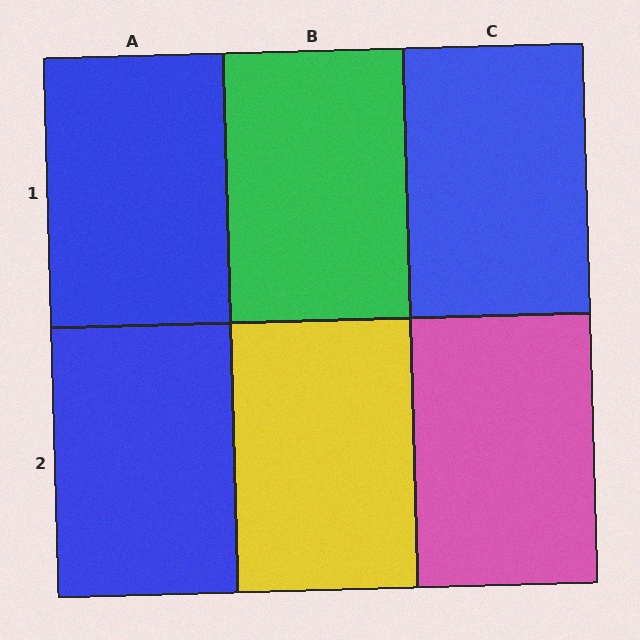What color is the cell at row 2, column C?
Pink.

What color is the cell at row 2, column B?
Yellow.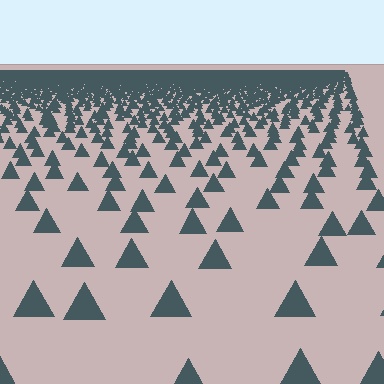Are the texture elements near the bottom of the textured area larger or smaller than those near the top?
Larger. Near the bottom, elements are closer to the viewer and appear at a bigger on-screen size.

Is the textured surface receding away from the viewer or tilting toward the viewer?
The surface is receding away from the viewer. Texture elements get smaller and denser toward the top.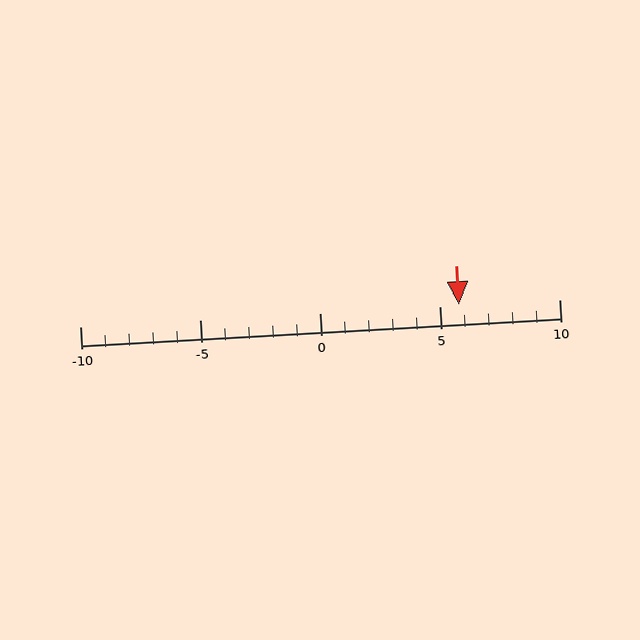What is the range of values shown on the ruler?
The ruler shows values from -10 to 10.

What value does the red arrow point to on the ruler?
The red arrow points to approximately 6.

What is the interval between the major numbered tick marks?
The major tick marks are spaced 5 units apart.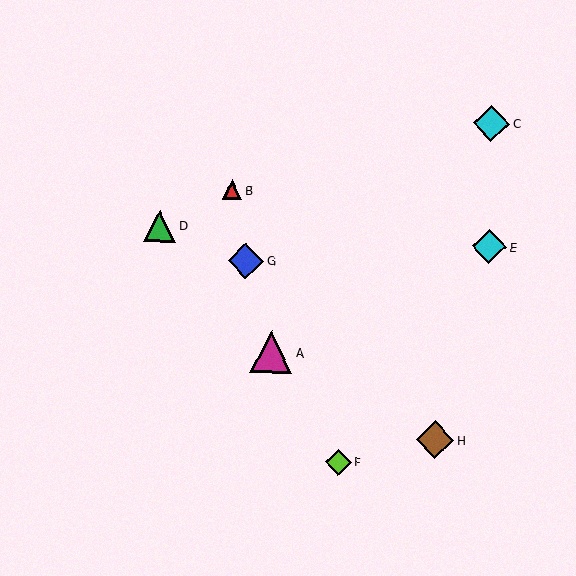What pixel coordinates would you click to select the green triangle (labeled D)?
Click at (160, 226) to select the green triangle D.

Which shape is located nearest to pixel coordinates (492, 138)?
The cyan diamond (labeled C) at (492, 123) is nearest to that location.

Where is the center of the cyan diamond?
The center of the cyan diamond is at (489, 247).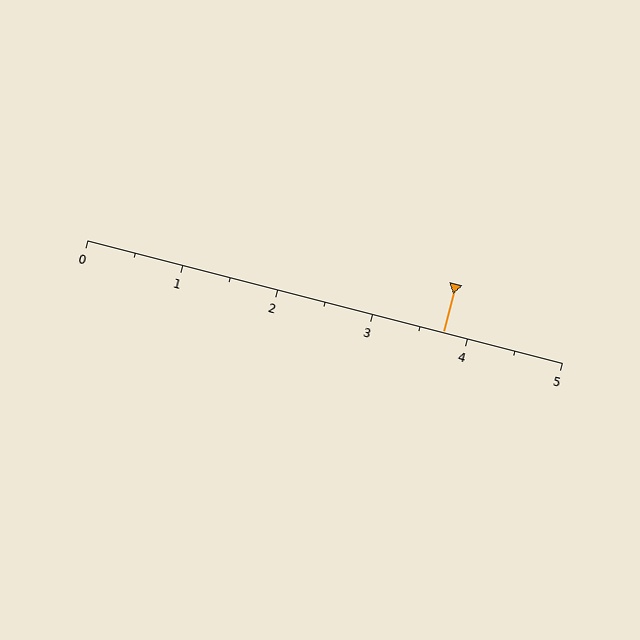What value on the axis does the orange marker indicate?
The marker indicates approximately 3.8.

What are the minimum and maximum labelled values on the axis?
The axis runs from 0 to 5.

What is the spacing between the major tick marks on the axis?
The major ticks are spaced 1 apart.